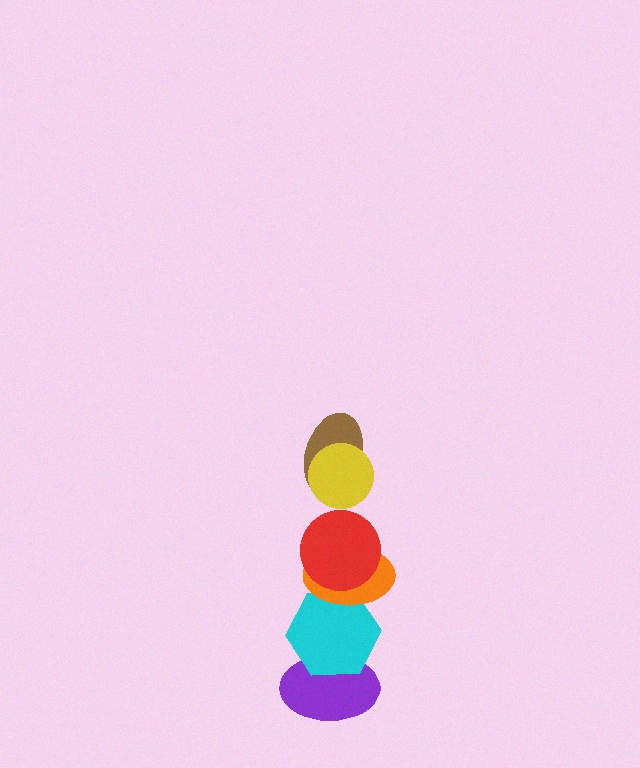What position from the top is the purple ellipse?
The purple ellipse is 6th from the top.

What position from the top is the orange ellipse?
The orange ellipse is 4th from the top.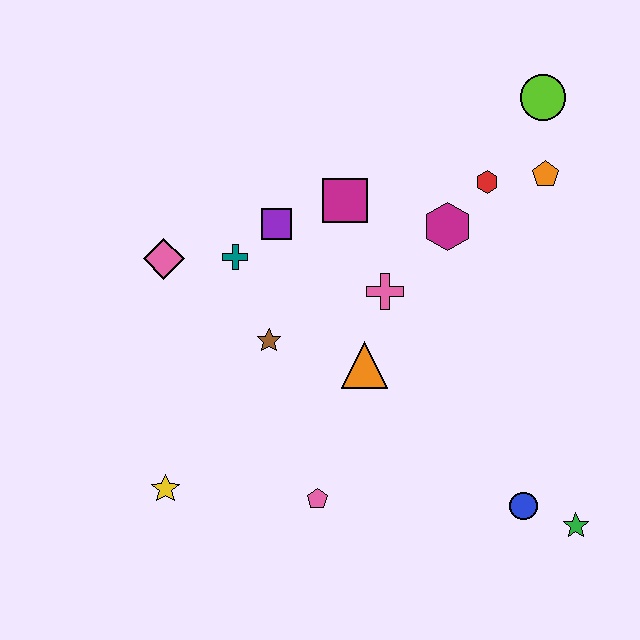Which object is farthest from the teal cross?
The green star is farthest from the teal cross.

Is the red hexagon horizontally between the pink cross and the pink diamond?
No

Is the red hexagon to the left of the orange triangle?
No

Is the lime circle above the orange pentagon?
Yes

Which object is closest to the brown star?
The teal cross is closest to the brown star.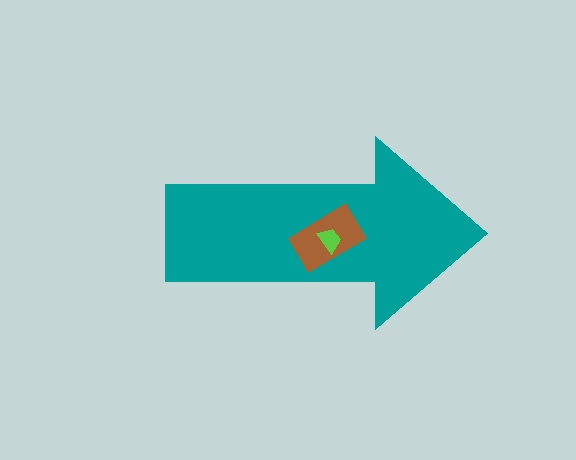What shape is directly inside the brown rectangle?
The lime trapezoid.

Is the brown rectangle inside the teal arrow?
Yes.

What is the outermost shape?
The teal arrow.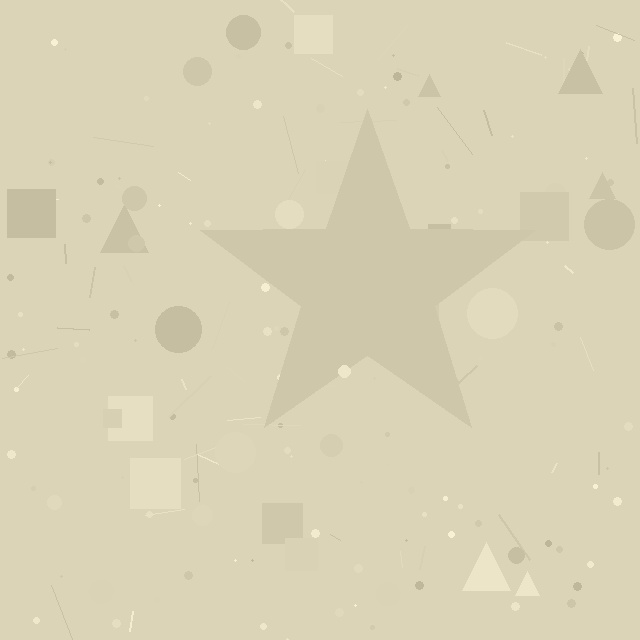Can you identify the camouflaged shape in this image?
The camouflaged shape is a star.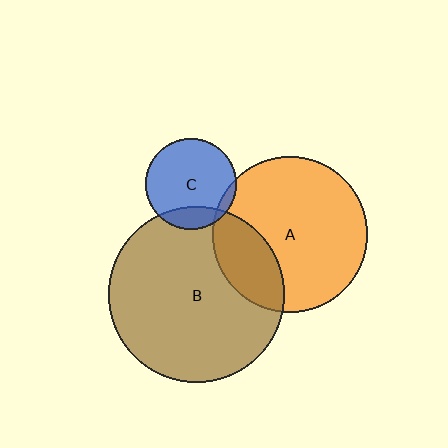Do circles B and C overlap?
Yes.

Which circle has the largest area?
Circle B (brown).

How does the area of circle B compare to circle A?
Approximately 1.3 times.